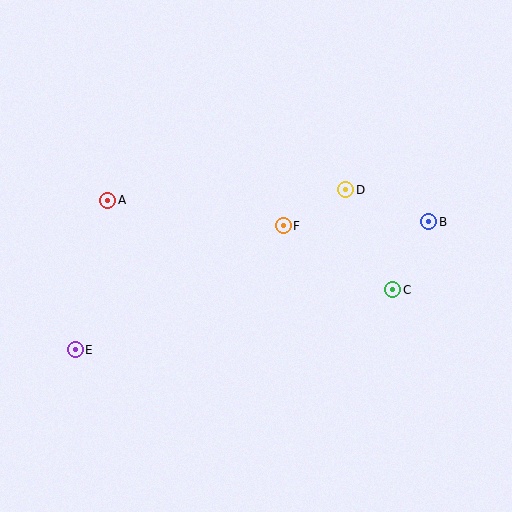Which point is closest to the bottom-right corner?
Point C is closest to the bottom-right corner.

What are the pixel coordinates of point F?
Point F is at (283, 226).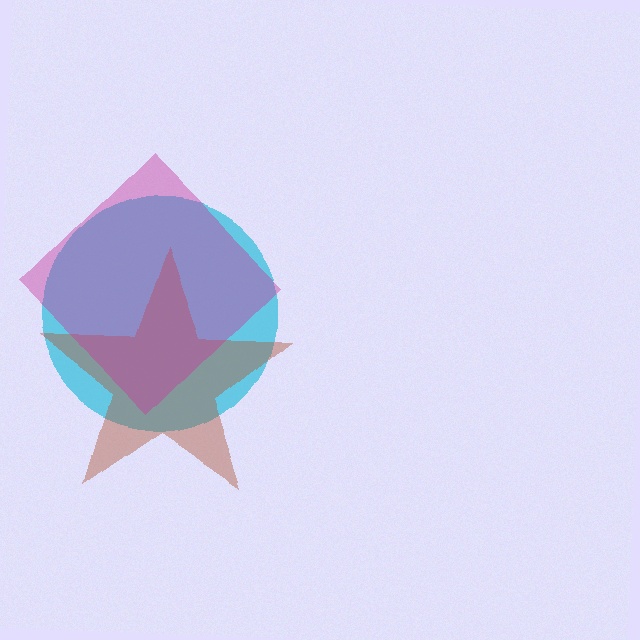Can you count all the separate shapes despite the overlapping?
Yes, there are 3 separate shapes.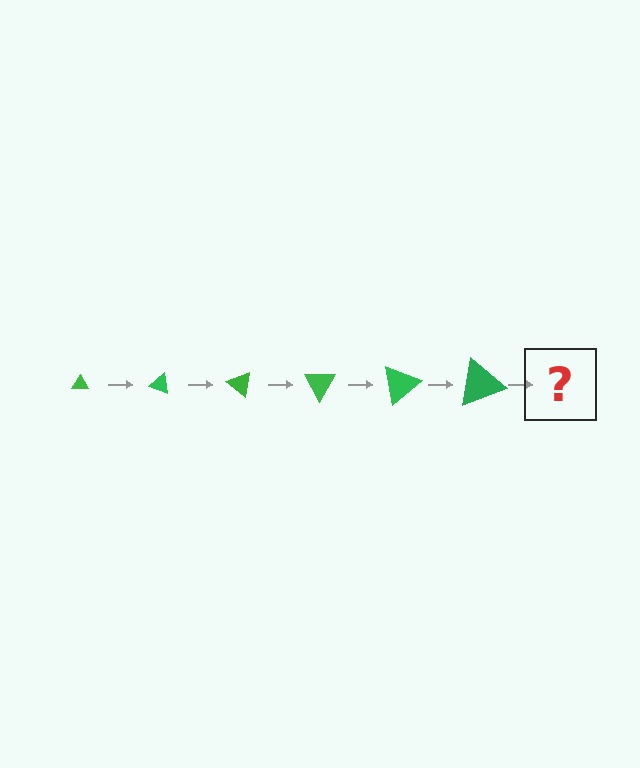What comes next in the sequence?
The next element should be a triangle, larger than the previous one and rotated 120 degrees from the start.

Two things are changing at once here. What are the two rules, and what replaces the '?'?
The two rules are that the triangle grows larger each step and it rotates 20 degrees each step. The '?' should be a triangle, larger than the previous one and rotated 120 degrees from the start.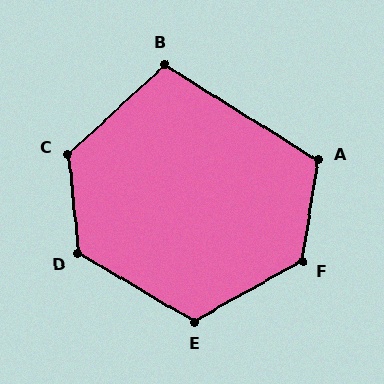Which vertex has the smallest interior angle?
B, at approximately 106 degrees.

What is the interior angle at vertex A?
Approximately 113 degrees (obtuse).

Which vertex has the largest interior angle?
F, at approximately 128 degrees.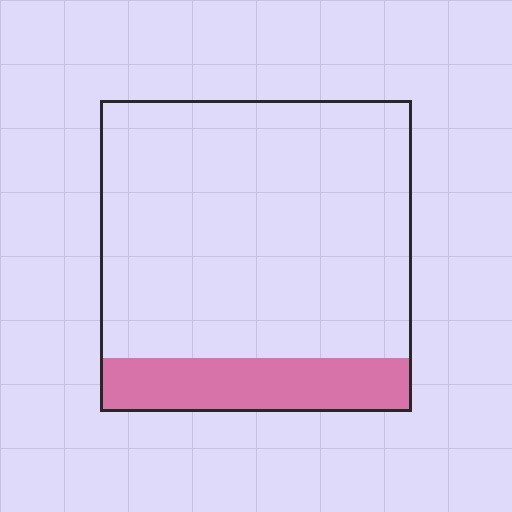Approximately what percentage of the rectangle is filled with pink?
Approximately 15%.